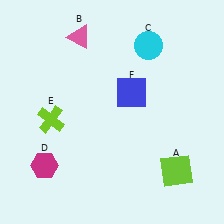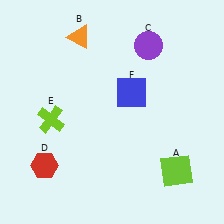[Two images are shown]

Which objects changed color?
B changed from pink to orange. C changed from cyan to purple. D changed from magenta to red.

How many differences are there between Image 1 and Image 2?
There are 3 differences between the two images.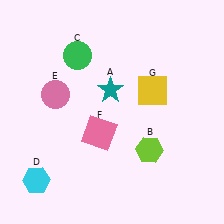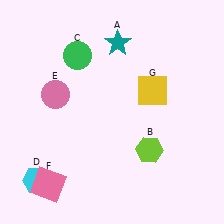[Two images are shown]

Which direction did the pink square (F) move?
The pink square (F) moved down.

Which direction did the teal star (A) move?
The teal star (A) moved up.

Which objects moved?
The objects that moved are: the teal star (A), the pink square (F).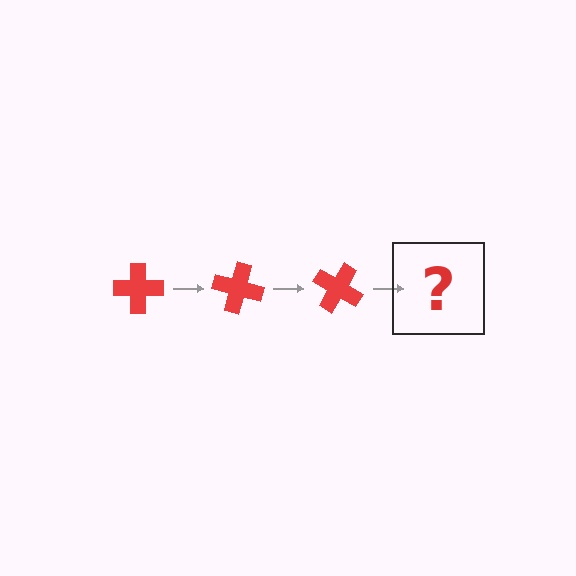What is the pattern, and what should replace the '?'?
The pattern is that the cross rotates 15 degrees each step. The '?' should be a red cross rotated 45 degrees.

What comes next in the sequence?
The next element should be a red cross rotated 45 degrees.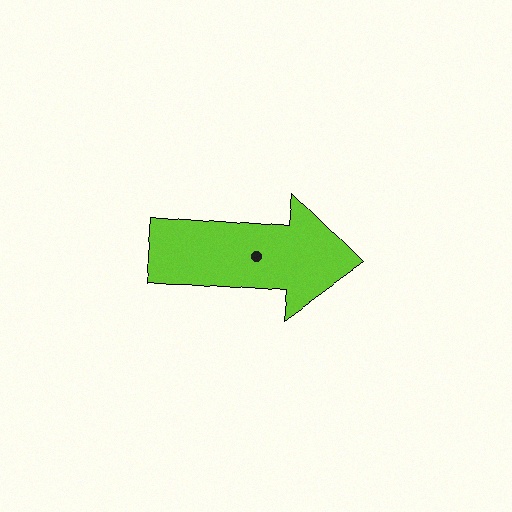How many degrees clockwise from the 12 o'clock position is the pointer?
Approximately 95 degrees.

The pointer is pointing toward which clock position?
Roughly 3 o'clock.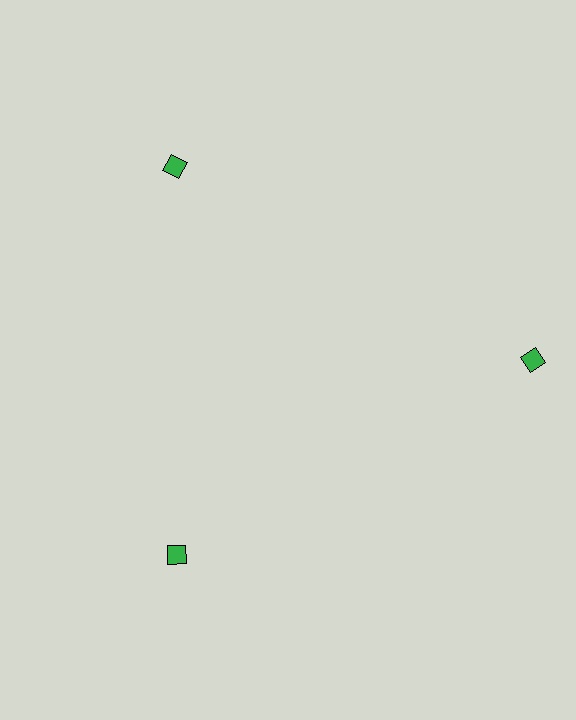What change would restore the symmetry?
The symmetry would be restored by moving it inward, back onto the ring so that all 3 diamonds sit at equal angles and equal distance from the center.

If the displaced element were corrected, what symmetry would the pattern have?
It would have 3-fold rotational symmetry — the pattern would map onto itself every 120 degrees.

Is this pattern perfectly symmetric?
No. The 3 green diamonds are arranged in a ring, but one element near the 3 o'clock position is pushed outward from the center, breaking the 3-fold rotational symmetry.